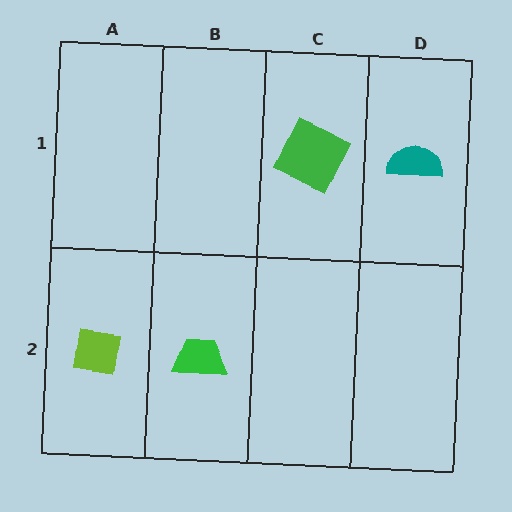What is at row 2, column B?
A green trapezoid.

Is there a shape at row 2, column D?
No, that cell is empty.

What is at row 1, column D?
A teal semicircle.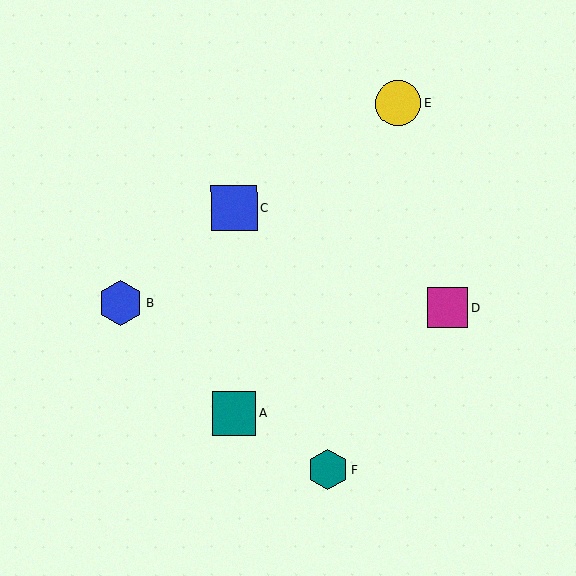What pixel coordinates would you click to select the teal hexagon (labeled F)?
Click at (328, 469) to select the teal hexagon F.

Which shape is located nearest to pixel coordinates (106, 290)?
The blue hexagon (labeled B) at (121, 303) is nearest to that location.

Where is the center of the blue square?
The center of the blue square is at (234, 208).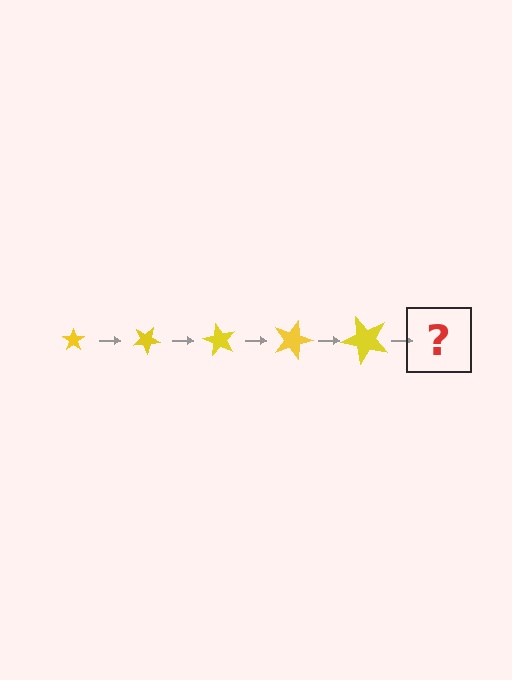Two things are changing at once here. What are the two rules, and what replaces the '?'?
The two rules are that the star grows larger each step and it rotates 30 degrees each step. The '?' should be a star, larger than the previous one and rotated 150 degrees from the start.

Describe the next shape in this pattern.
It should be a star, larger than the previous one and rotated 150 degrees from the start.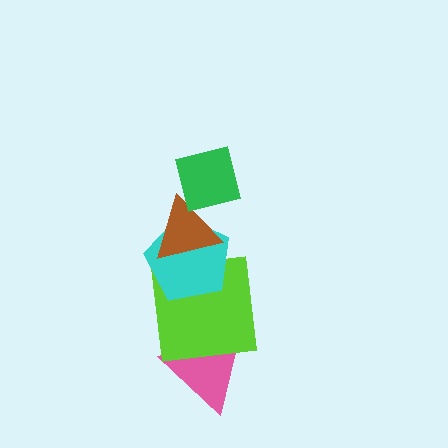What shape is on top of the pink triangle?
The lime square is on top of the pink triangle.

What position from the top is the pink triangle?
The pink triangle is 5th from the top.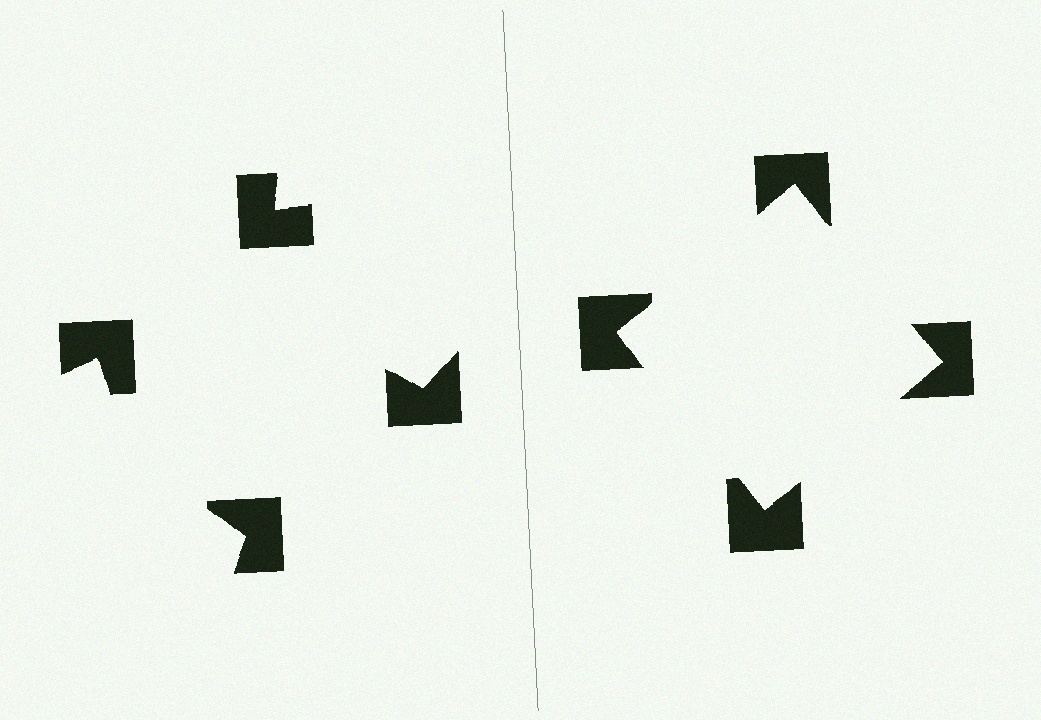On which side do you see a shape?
An illusory square appears on the right side. On the left side the wedge cuts are rotated, so no coherent shape forms.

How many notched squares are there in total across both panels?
8 — 4 on each side.